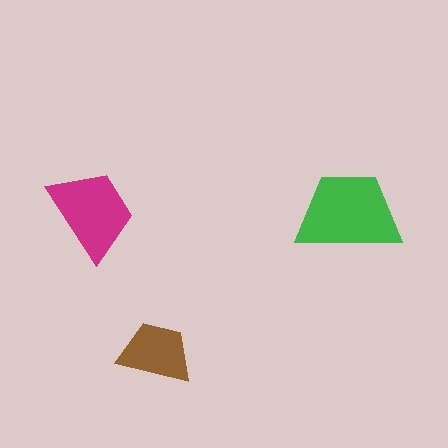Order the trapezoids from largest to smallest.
the green one, the magenta one, the brown one.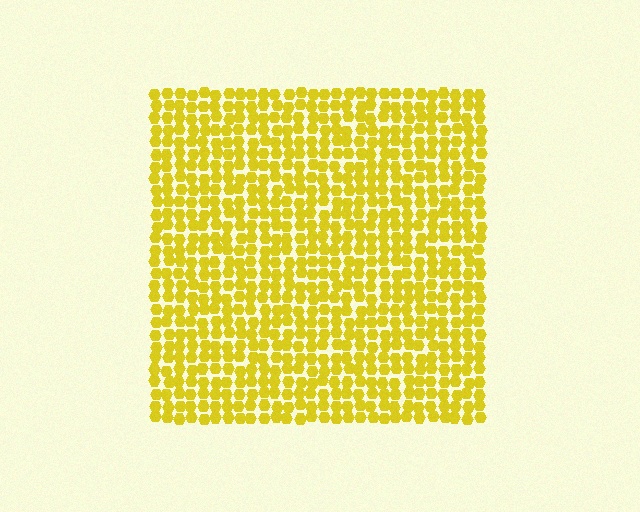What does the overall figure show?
The overall figure shows a square.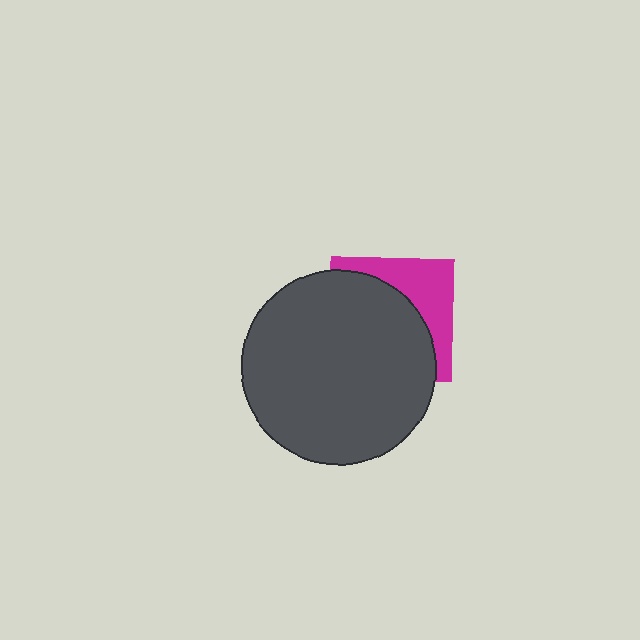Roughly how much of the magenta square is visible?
A small part of it is visible (roughly 36%).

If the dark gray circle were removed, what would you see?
You would see the complete magenta square.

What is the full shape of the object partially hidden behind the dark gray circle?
The partially hidden object is a magenta square.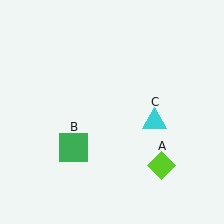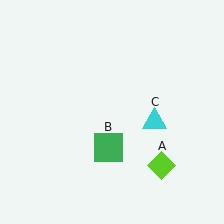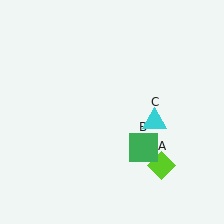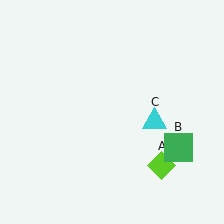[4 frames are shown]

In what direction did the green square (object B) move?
The green square (object B) moved right.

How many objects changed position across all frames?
1 object changed position: green square (object B).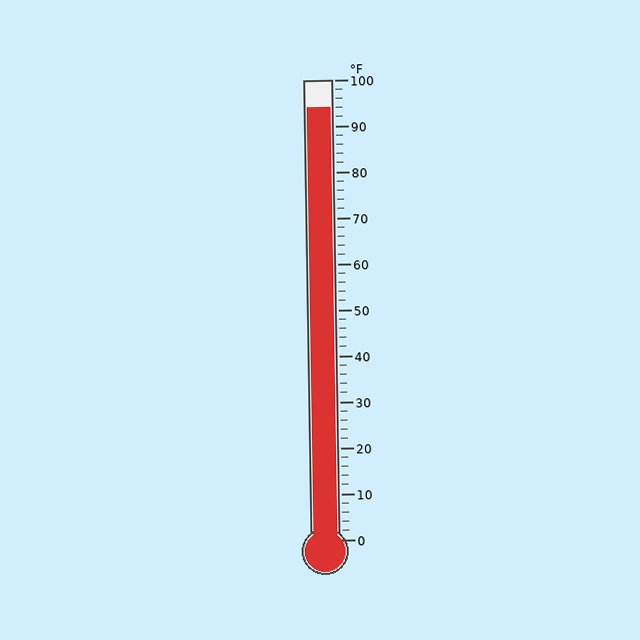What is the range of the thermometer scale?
The thermometer scale ranges from 0°F to 100°F.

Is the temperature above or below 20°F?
The temperature is above 20°F.